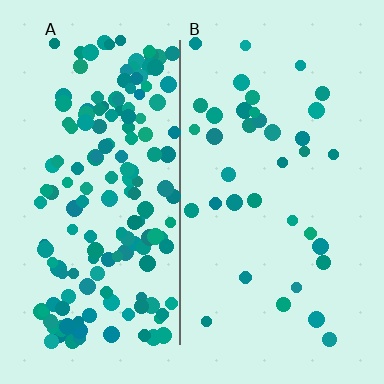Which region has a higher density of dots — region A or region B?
A (the left).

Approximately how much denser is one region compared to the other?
Approximately 4.6× — region A over region B.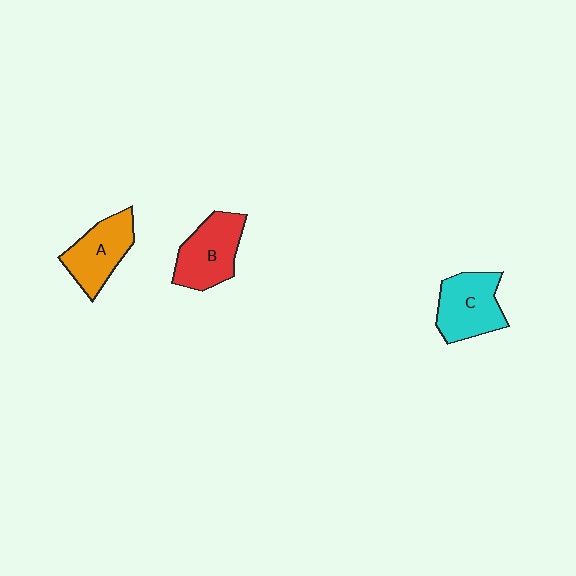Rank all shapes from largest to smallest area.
From largest to smallest: B (red), C (cyan), A (orange).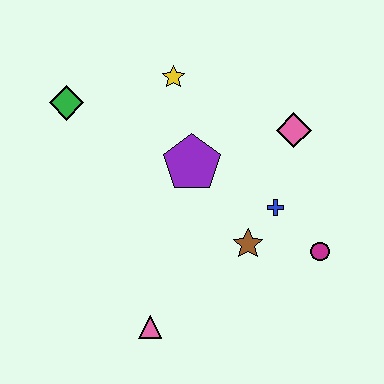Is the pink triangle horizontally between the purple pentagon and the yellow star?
No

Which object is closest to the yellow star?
The purple pentagon is closest to the yellow star.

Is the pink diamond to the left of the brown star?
No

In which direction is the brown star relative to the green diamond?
The brown star is to the right of the green diamond.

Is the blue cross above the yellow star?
No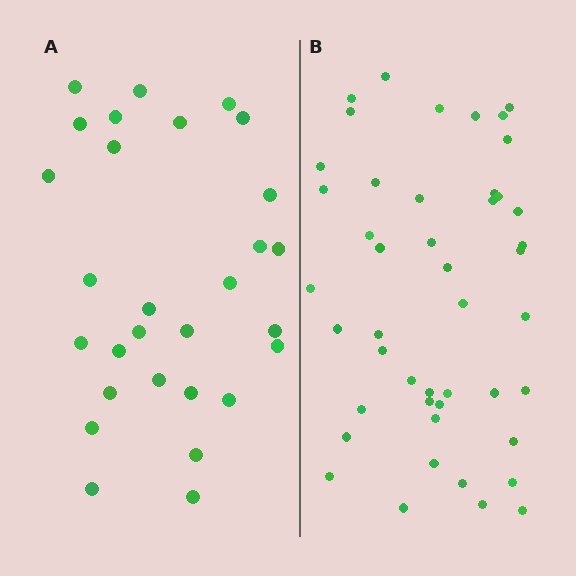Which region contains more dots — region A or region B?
Region B (the right region) has more dots.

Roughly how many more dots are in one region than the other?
Region B has approximately 15 more dots than region A.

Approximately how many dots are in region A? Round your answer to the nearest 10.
About 30 dots. (The exact count is 29, which rounds to 30.)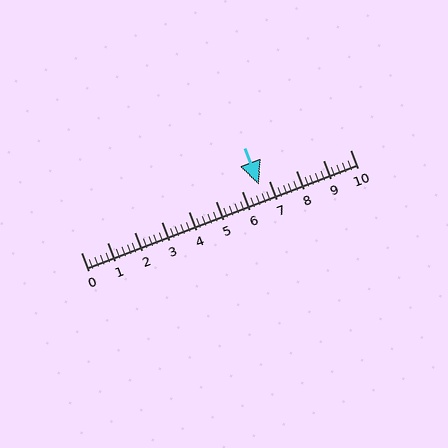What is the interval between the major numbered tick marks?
The major tick marks are spaced 1 units apart.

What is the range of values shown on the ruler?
The ruler shows values from 0 to 10.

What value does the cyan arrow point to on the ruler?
The cyan arrow points to approximately 6.6.